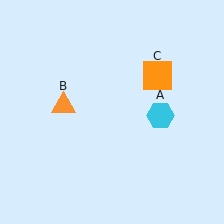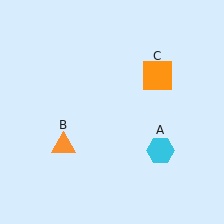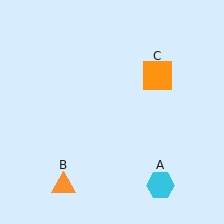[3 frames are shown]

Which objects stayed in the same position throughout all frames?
Orange square (object C) remained stationary.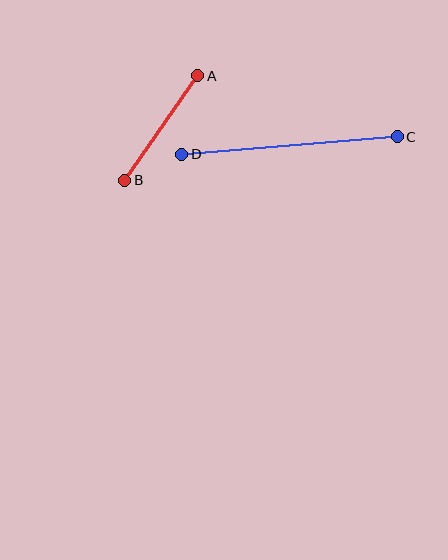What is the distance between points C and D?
The distance is approximately 216 pixels.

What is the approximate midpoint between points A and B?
The midpoint is at approximately (161, 128) pixels.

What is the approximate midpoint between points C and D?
The midpoint is at approximately (289, 145) pixels.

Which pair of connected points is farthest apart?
Points C and D are farthest apart.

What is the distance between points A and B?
The distance is approximately 128 pixels.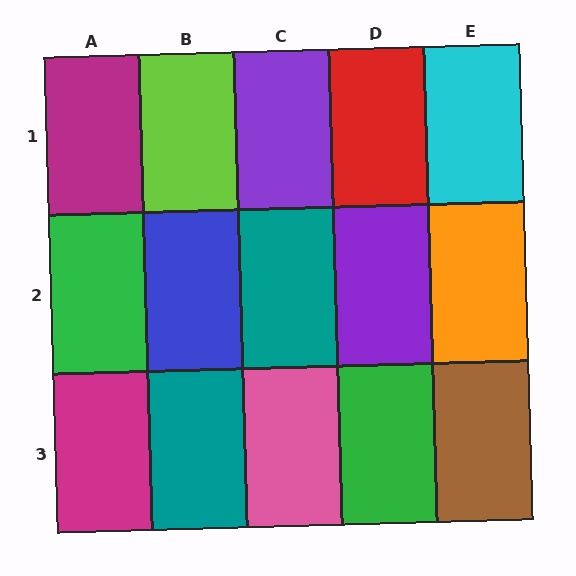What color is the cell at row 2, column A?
Green.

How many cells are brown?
1 cell is brown.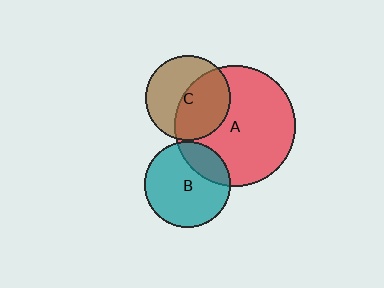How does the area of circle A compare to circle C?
Approximately 2.0 times.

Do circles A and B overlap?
Yes.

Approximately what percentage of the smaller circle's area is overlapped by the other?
Approximately 25%.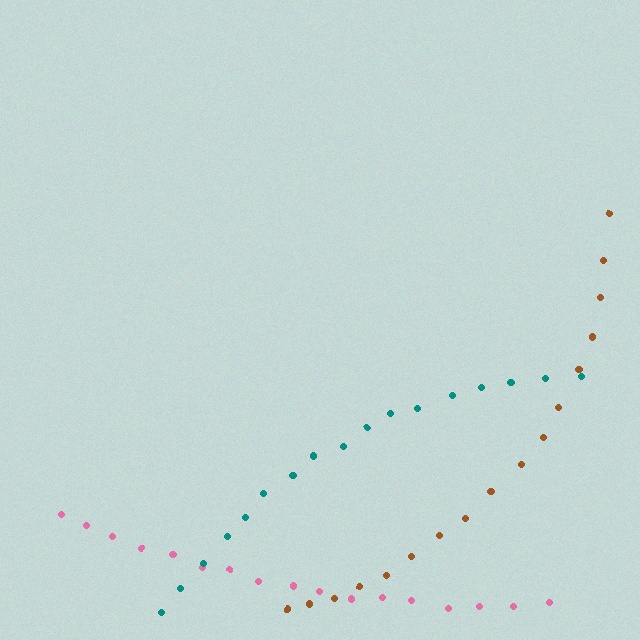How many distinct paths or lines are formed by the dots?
There are 3 distinct paths.